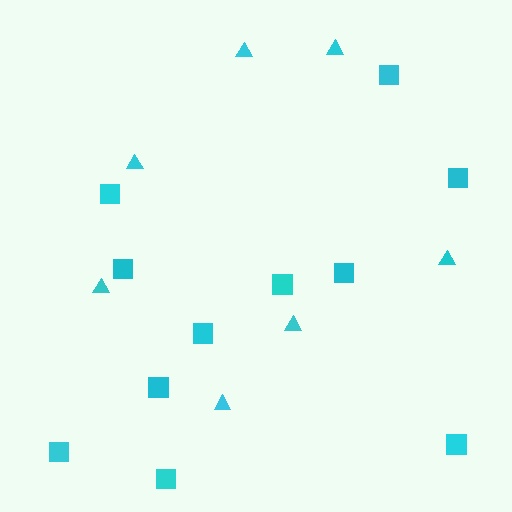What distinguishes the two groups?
There are 2 groups: one group of squares (11) and one group of triangles (7).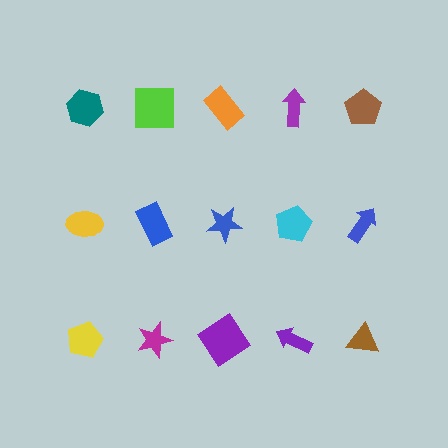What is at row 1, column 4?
A purple arrow.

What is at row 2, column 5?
A blue arrow.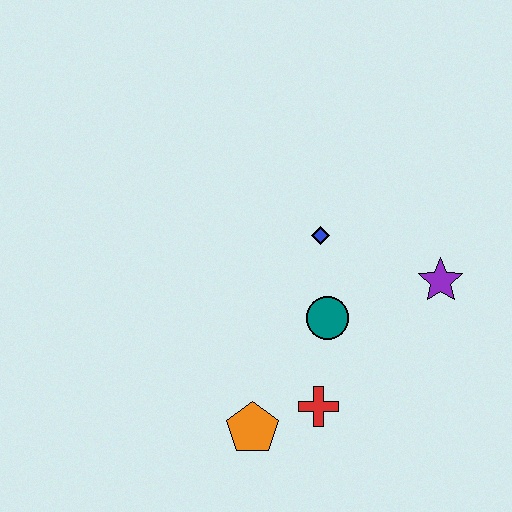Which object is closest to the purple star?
The teal circle is closest to the purple star.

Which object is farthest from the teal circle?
The orange pentagon is farthest from the teal circle.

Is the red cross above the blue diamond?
No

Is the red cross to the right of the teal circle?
No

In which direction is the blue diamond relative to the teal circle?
The blue diamond is above the teal circle.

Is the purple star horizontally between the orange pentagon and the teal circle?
No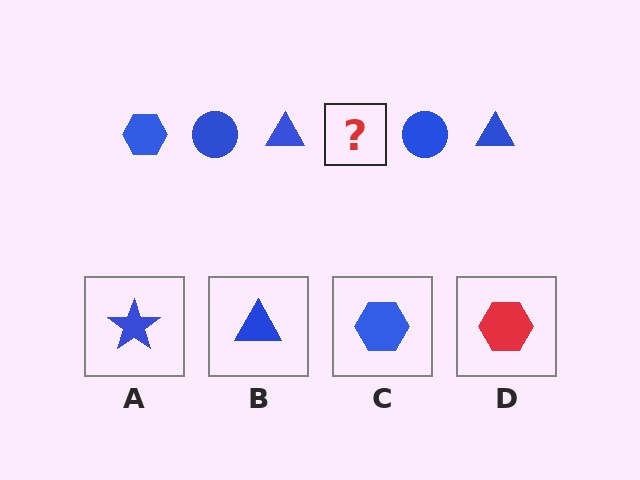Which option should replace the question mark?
Option C.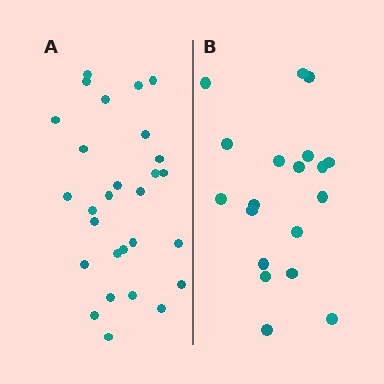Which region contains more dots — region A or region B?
Region A (the left region) has more dots.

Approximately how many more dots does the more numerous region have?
Region A has roughly 8 or so more dots than region B.